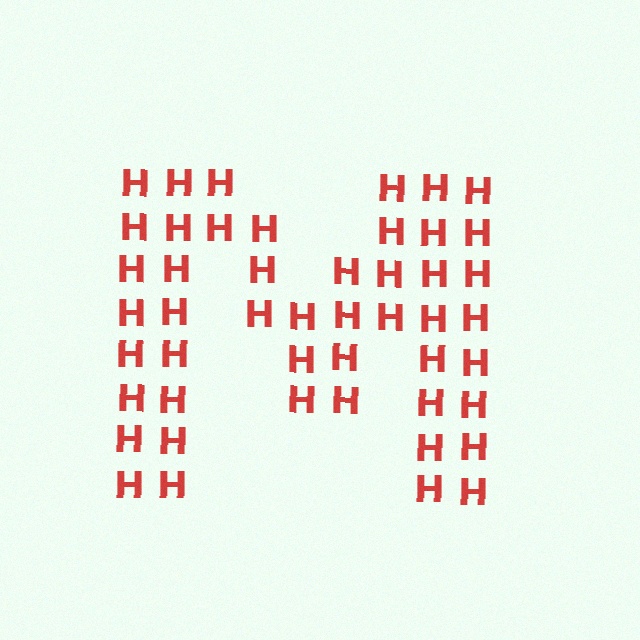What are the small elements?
The small elements are letter H's.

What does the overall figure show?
The overall figure shows the letter M.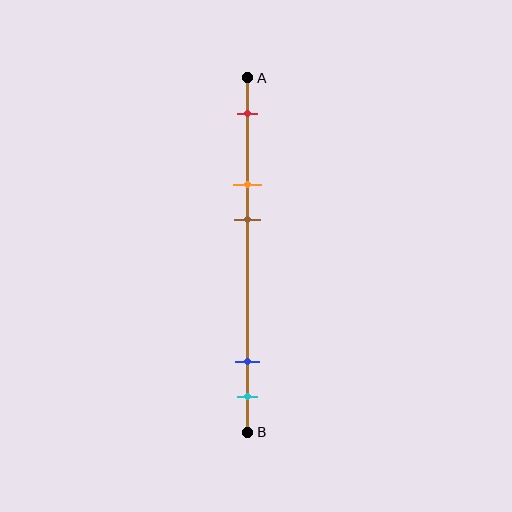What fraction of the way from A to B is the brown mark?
The brown mark is approximately 40% (0.4) of the way from A to B.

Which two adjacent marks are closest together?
The blue and cyan marks are the closest adjacent pair.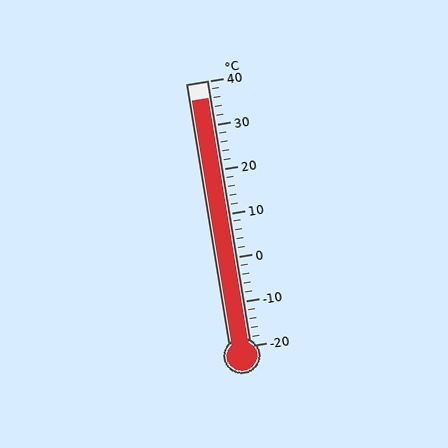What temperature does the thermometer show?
The thermometer shows approximately 36°C.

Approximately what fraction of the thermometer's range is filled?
The thermometer is filled to approximately 95% of its range.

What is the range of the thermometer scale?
The thermometer scale ranges from -20°C to 40°C.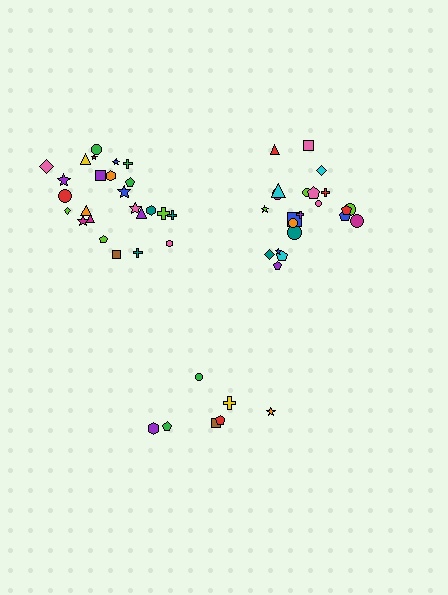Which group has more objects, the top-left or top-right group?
The top-left group.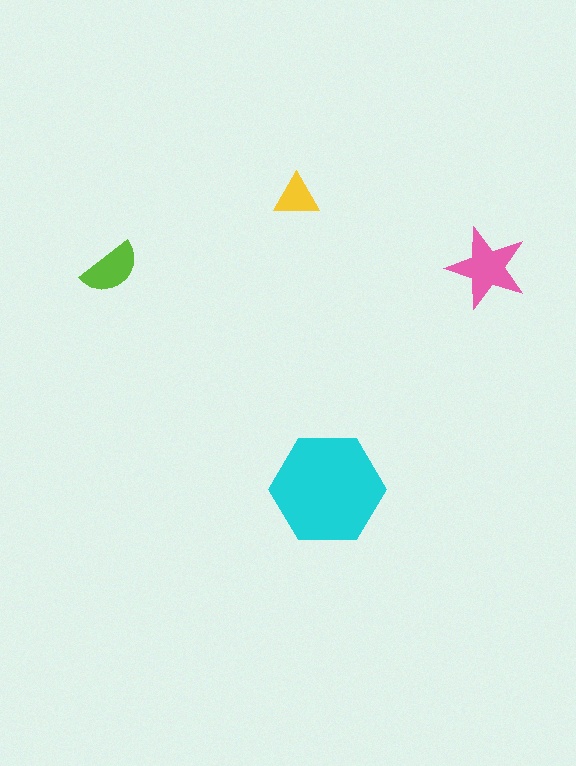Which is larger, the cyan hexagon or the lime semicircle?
The cyan hexagon.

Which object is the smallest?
The yellow triangle.